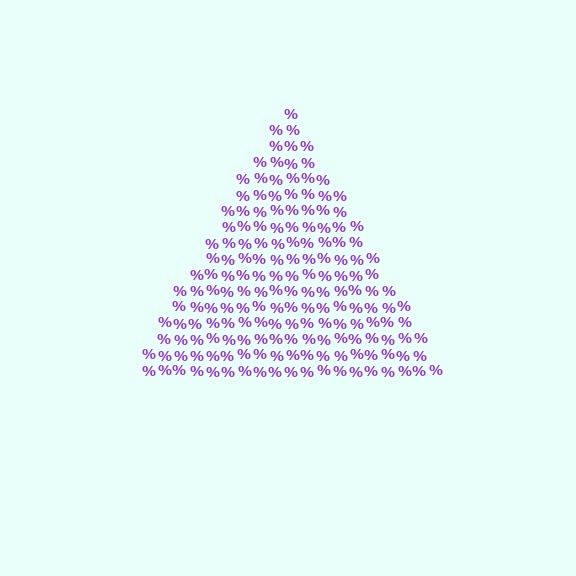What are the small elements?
The small elements are percent signs.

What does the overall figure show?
The overall figure shows a triangle.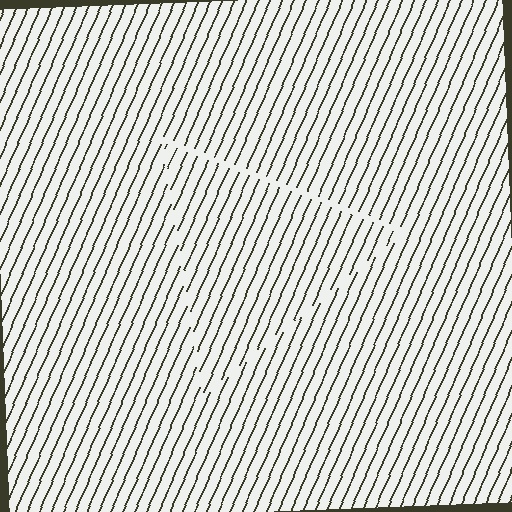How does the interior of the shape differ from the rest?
The interior of the shape contains the same grating, shifted by half a period — the contour is defined by the phase discontinuity where line-ends from the inner and outer gratings abut.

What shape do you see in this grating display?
An illusory triangle. The interior of the shape contains the same grating, shifted by half a period — the contour is defined by the phase discontinuity where line-ends from the inner and outer gratings abut.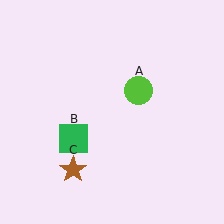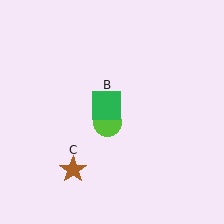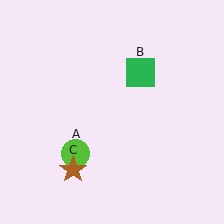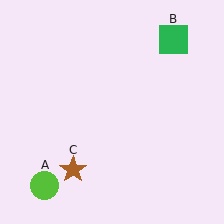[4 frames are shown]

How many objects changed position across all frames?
2 objects changed position: lime circle (object A), green square (object B).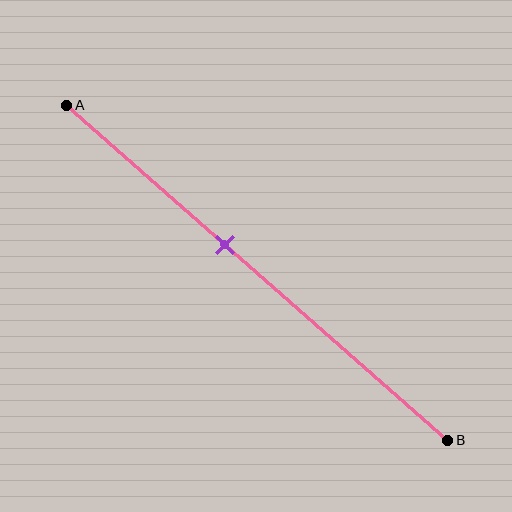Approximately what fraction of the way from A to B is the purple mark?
The purple mark is approximately 40% of the way from A to B.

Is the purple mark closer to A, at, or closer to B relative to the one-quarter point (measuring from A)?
The purple mark is closer to point B than the one-quarter point of segment AB.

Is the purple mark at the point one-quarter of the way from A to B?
No, the mark is at about 40% from A, not at the 25% one-quarter point.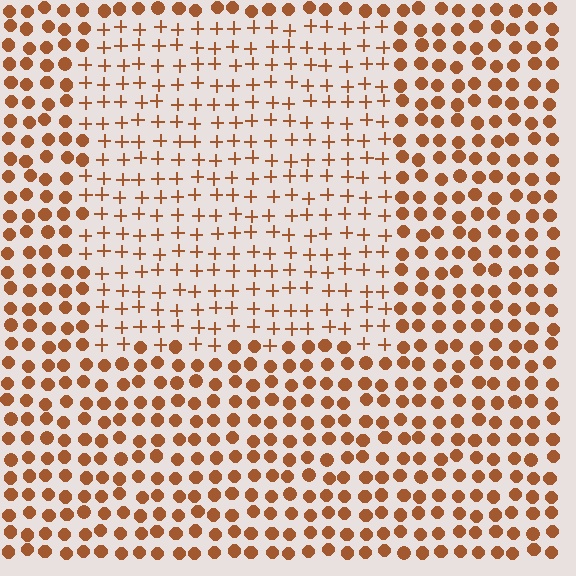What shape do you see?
I see a rectangle.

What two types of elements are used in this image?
The image uses plus signs inside the rectangle region and circles outside it.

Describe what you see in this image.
The image is filled with small brown elements arranged in a uniform grid. A rectangle-shaped region contains plus signs, while the surrounding area contains circles. The boundary is defined purely by the change in element shape.